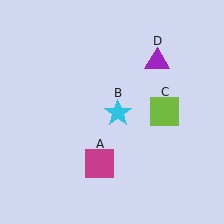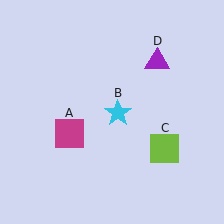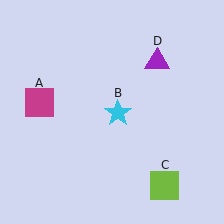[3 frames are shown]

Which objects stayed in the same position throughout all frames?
Cyan star (object B) and purple triangle (object D) remained stationary.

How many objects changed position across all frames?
2 objects changed position: magenta square (object A), lime square (object C).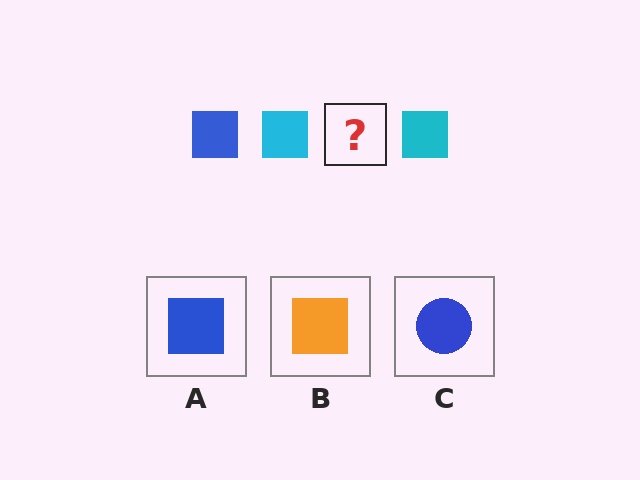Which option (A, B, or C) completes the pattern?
A.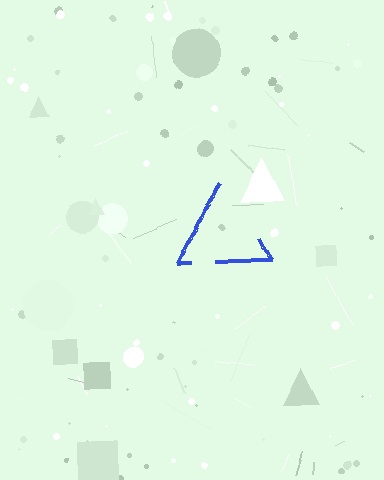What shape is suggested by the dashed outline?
The dashed outline suggests a triangle.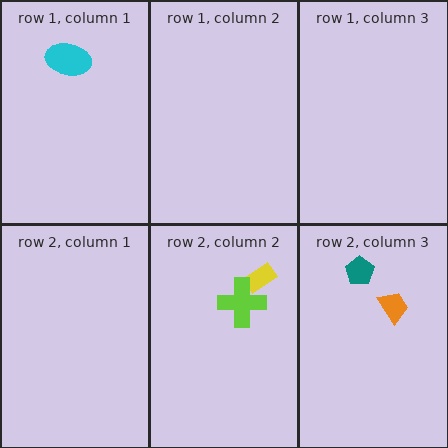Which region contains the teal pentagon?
The row 2, column 3 region.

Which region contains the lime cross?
The row 2, column 2 region.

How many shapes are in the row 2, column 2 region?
2.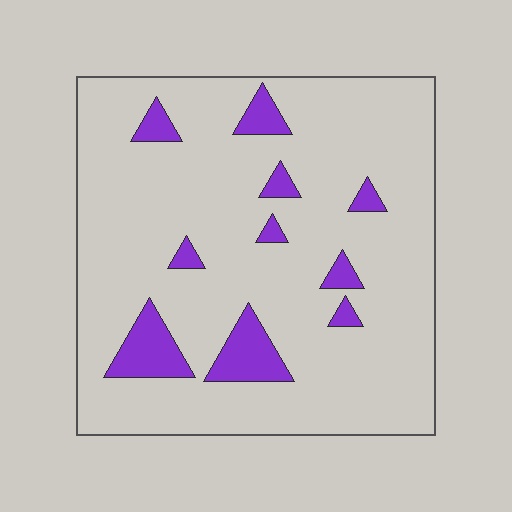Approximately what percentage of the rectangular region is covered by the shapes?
Approximately 10%.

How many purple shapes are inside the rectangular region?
10.